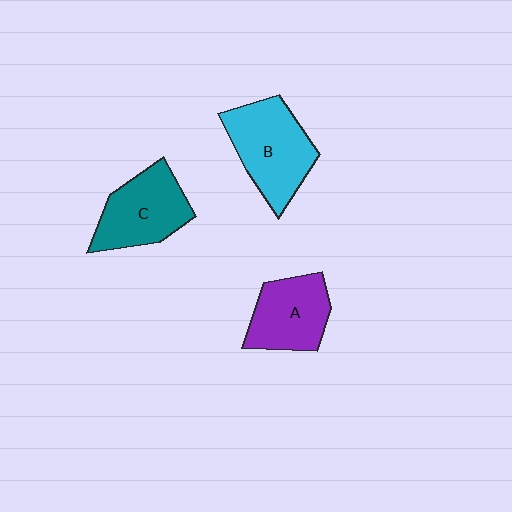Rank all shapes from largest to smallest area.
From largest to smallest: B (cyan), C (teal), A (purple).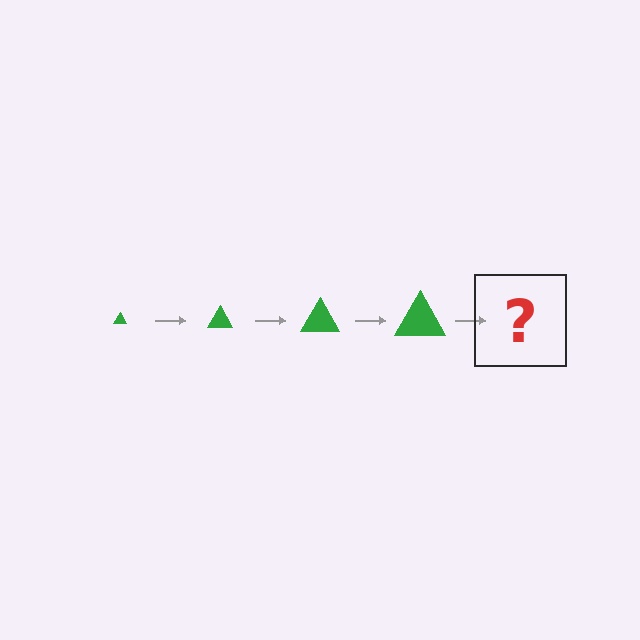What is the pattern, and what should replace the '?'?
The pattern is that the triangle gets progressively larger each step. The '?' should be a green triangle, larger than the previous one.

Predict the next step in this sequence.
The next step is a green triangle, larger than the previous one.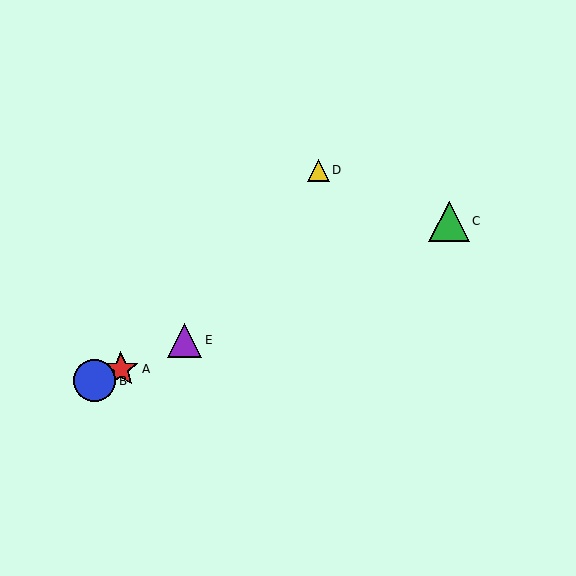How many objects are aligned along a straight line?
4 objects (A, B, C, E) are aligned along a straight line.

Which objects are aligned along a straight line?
Objects A, B, C, E are aligned along a straight line.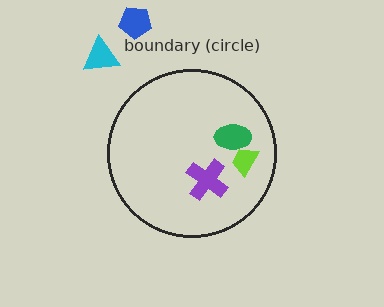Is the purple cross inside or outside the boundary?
Inside.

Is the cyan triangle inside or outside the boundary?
Outside.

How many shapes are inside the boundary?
3 inside, 2 outside.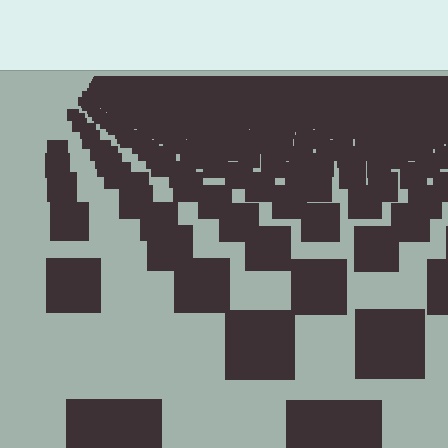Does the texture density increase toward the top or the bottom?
Density increases toward the top.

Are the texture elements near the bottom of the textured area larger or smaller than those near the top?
Larger. Near the bottom, elements are closer to the viewer and appear at a bigger on-screen size.